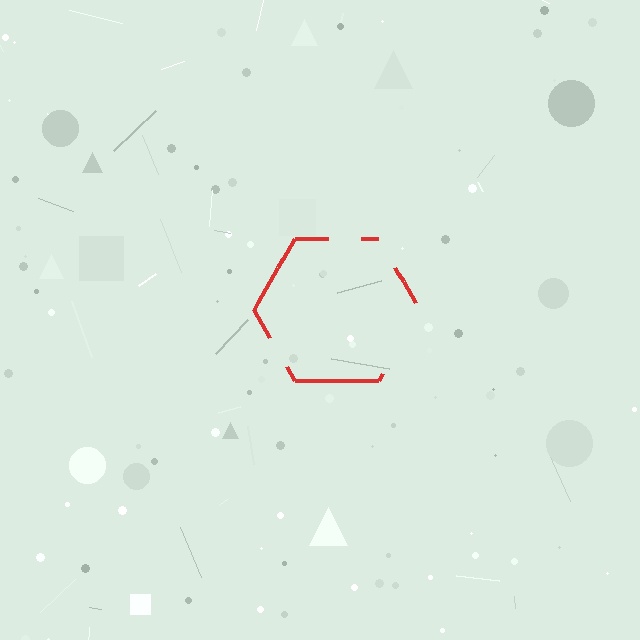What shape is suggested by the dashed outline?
The dashed outline suggests a hexagon.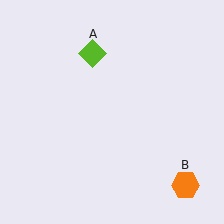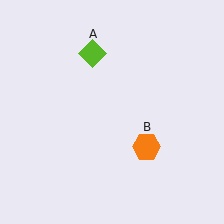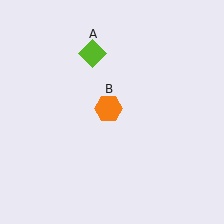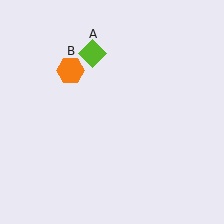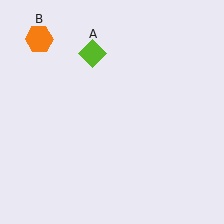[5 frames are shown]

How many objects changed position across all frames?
1 object changed position: orange hexagon (object B).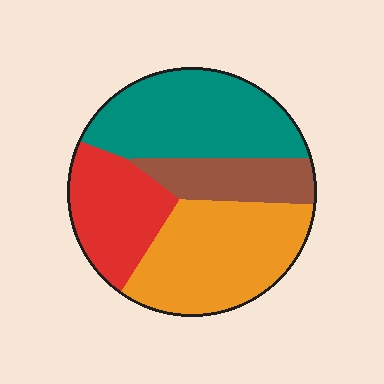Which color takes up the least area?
Brown, at roughly 15%.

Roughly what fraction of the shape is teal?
Teal takes up about one third (1/3) of the shape.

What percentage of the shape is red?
Red takes up about one fifth (1/5) of the shape.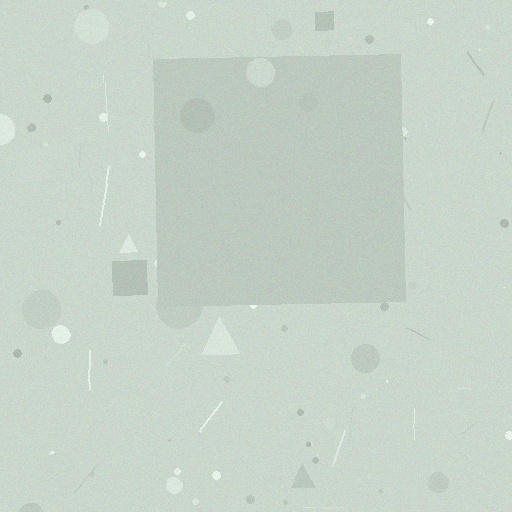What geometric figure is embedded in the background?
A square is embedded in the background.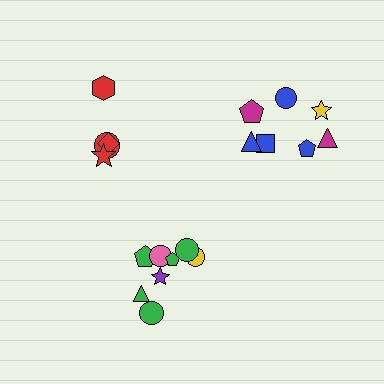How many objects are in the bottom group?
There are 8 objects.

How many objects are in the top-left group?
There are 4 objects.